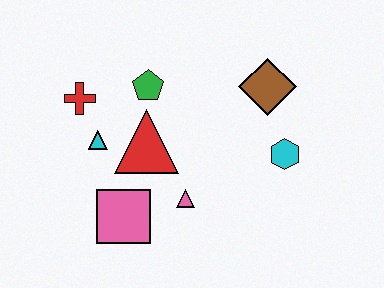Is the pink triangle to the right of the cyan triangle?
Yes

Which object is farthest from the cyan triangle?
The cyan hexagon is farthest from the cyan triangle.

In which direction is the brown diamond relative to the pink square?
The brown diamond is to the right of the pink square.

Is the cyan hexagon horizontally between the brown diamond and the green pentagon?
No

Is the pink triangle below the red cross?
Yes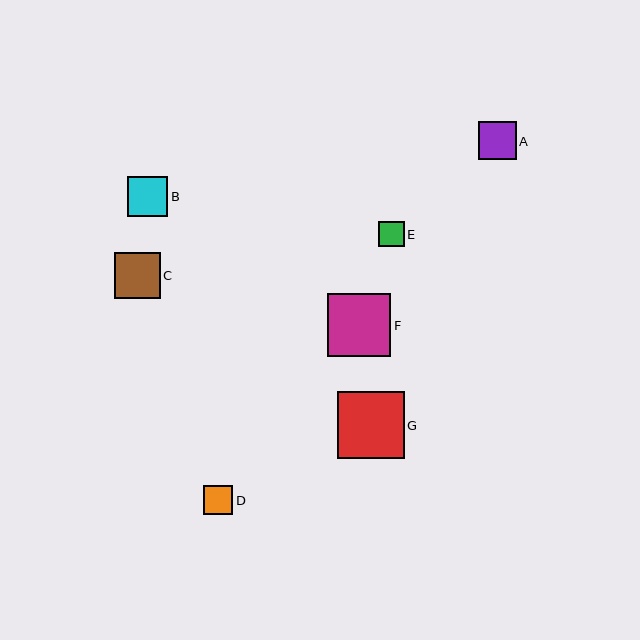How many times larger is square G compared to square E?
Square G is approximately 2.7 times the size of square E.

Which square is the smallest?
Square E is the smallest with a size of approximately 25 pixels.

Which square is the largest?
Square G is the largest with a size of approximately 67 pixels.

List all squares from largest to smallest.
From largest to smallest: G, F, C, B, A, D, E.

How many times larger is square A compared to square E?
Square A is approximately 1.5 times the size of square E.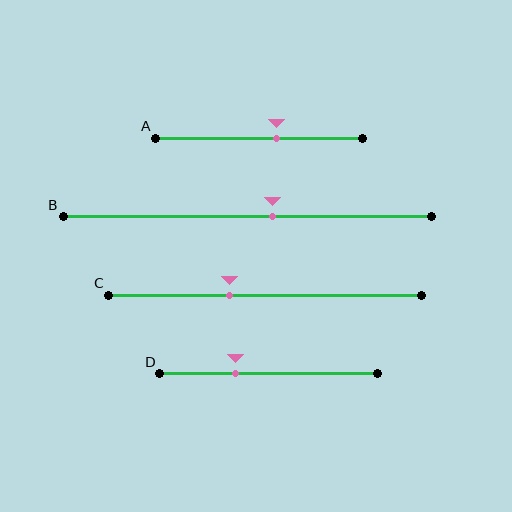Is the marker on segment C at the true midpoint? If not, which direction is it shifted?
No, the marker on segment C is shifted to the left by about 11% of the segment length.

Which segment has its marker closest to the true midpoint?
Segment B has its marker closest to the true midpoint.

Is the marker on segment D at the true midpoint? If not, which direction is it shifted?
No, the marker on segment D is shifted to the left by about 15% of the segment length.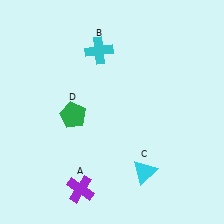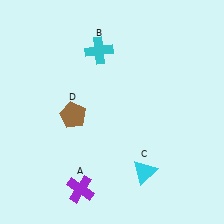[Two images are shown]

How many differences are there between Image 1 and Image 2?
There is 1 difference between the two images.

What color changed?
The pentagon (D) changed from green in Image 1 to brown in Image 2.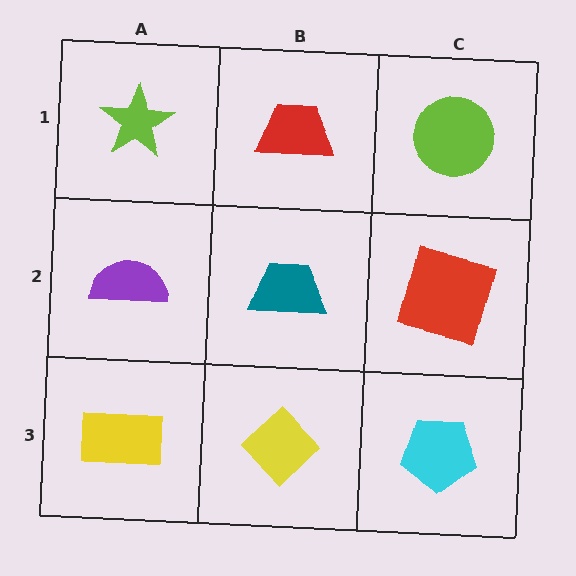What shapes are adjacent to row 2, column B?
A red trapezoid (row 1, column B), a yellow diamond (row 3, column B), a purple semicircle (row 2, column A), a red square (row 2, column C).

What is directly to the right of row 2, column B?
A red square.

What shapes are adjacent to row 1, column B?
A teal trapezoid (row 2, column B), a lime star (row 1, column A), a lime circle (row 1, column C).